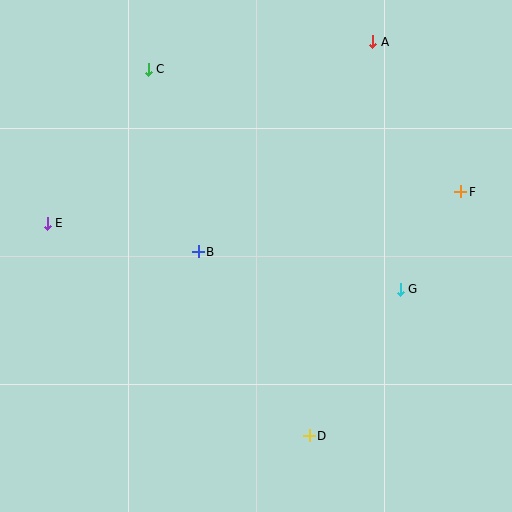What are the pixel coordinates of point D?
Point D is at (309, 436).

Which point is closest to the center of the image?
Point B at (198, 252) is closest to the center.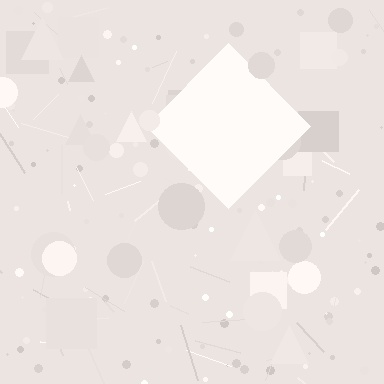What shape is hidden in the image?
A diamond is hidden in the image.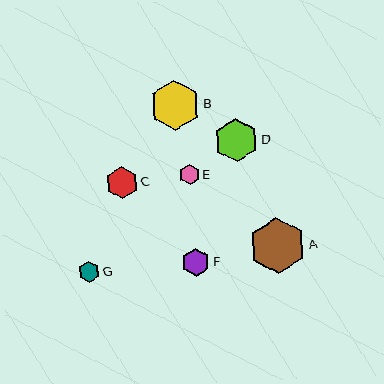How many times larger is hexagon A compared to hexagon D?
Hexagon A is approximately 1.3 times the size of hexagon D.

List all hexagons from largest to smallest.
From largest to smallest: A, B, D, C, F, G, E.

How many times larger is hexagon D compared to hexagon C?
Hexagon D is approximately 1.3 times the size of hexagon C.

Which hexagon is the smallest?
Hexagon E is the smallest with a size of approximately 21 pixels.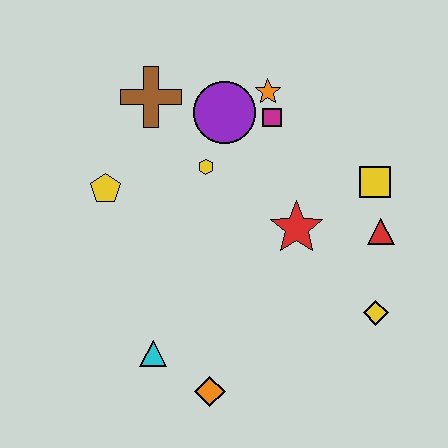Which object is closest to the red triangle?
The yellow square is closest to the red triangle.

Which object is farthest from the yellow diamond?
The brown cross is farthest from the yellow diamond.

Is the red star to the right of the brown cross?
Yes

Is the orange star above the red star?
Yes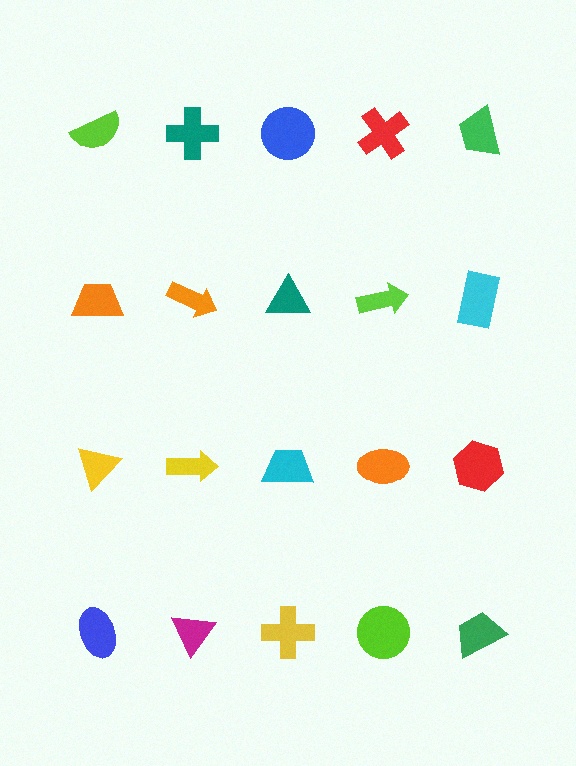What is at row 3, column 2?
A yellow arrow.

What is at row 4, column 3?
A yellow cross.